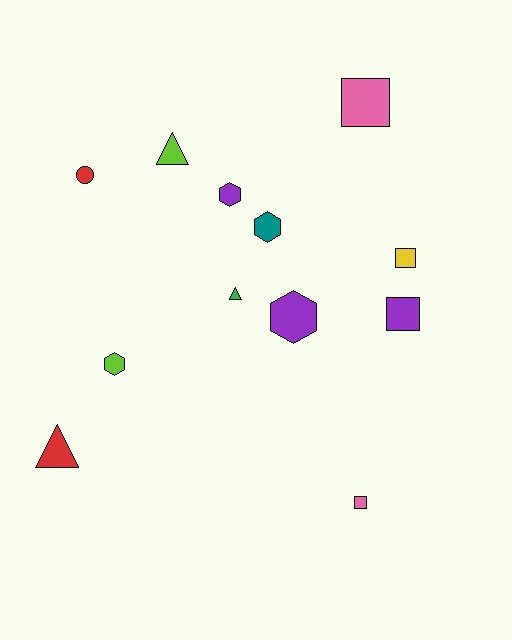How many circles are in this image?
There is 1 circle.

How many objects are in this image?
There are 12 objects.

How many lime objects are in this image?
There are 2 lime objects.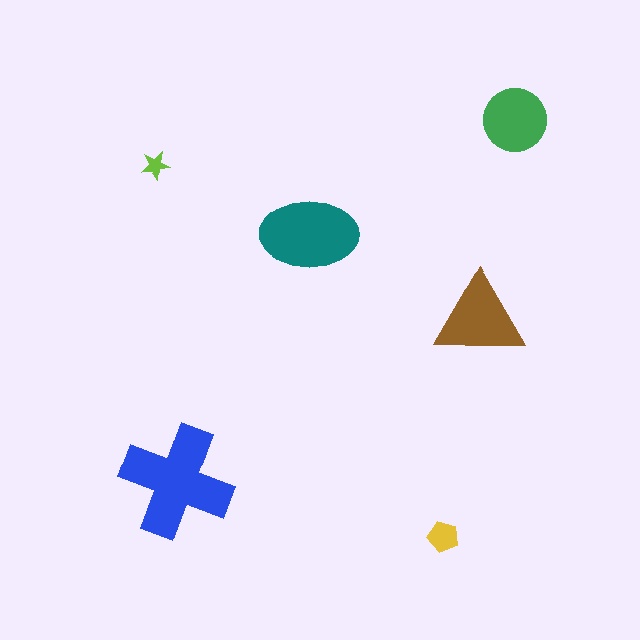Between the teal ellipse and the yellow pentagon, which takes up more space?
The teal ellipse.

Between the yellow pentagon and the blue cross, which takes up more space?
The blue cross.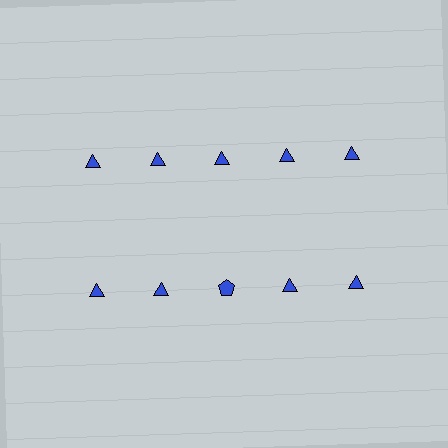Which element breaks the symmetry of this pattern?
The blue pentagon in the second row, center column breaks the symmetry. All other shapes are blue triangles.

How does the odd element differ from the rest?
It has a different shape: pentagon instead of triangle.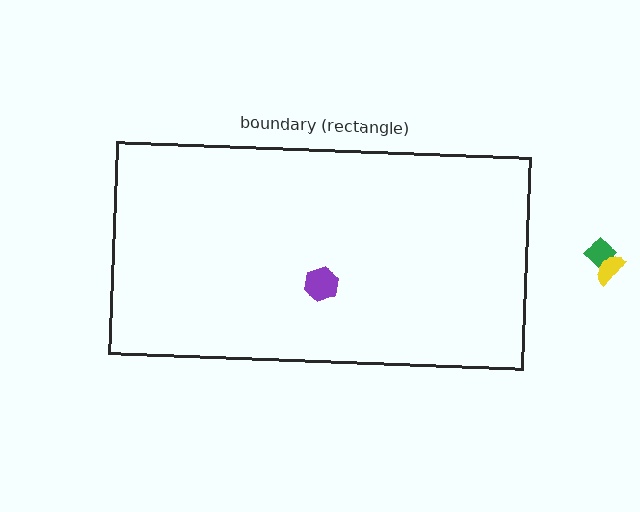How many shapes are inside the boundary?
1 inside, 2 outside.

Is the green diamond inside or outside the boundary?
Outside.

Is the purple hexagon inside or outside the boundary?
Inside.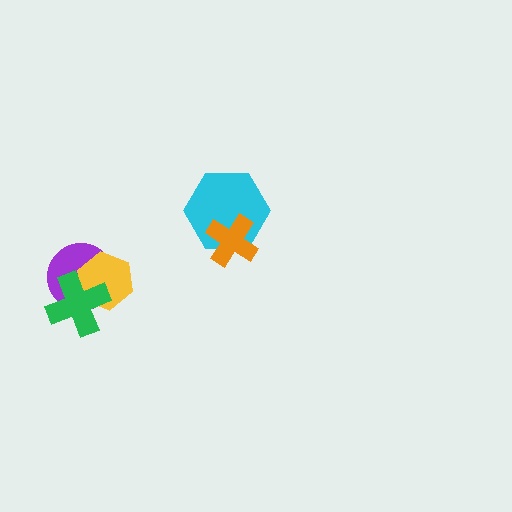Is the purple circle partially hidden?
Yes, it is partially covered by another shape.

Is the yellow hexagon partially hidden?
Yes, it is partially covered by another shape.